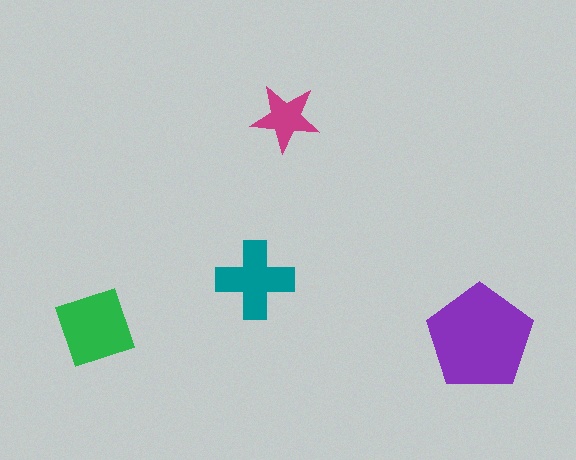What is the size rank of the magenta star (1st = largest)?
4th.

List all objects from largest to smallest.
The purple pentagon, the green diamond, the teal cross, the magenta star.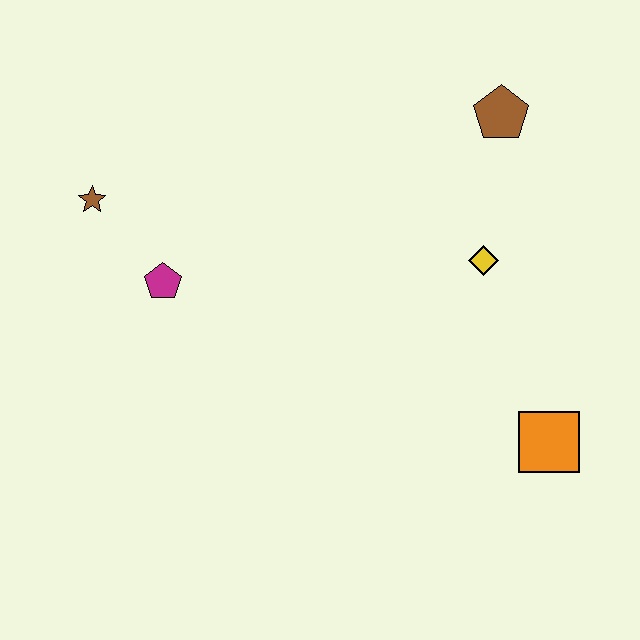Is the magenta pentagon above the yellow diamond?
No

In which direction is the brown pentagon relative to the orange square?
The brown pentagon is above the orange square.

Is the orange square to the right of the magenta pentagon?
Yes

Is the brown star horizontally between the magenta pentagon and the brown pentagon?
No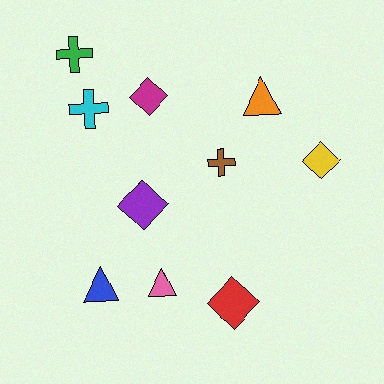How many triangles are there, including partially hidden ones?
There are 3 triangles.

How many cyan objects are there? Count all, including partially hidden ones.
There is 1 cyan object.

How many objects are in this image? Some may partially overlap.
There are 10 objects.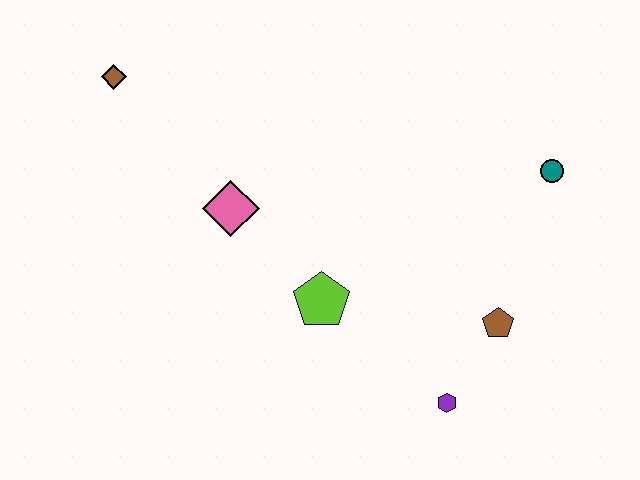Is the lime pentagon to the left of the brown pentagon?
Yes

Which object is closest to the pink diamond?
The lime pentagon is closest to the pink diamond.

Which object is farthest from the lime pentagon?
The brown diamond is farthest from the lime pentagon.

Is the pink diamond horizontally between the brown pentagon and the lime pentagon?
No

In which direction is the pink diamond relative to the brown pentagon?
The pink diamond is to the left of the brown pentagon.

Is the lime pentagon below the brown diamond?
Yes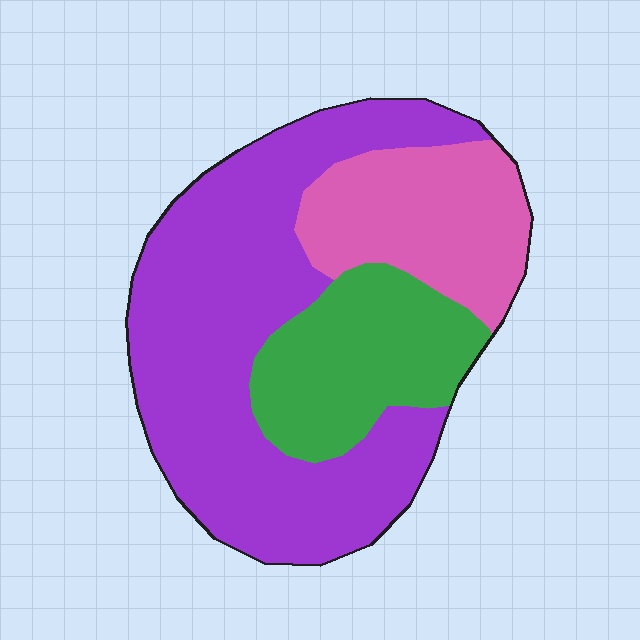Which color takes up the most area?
Purple, at roughly 55%.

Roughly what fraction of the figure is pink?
Pink covers roughly 20% of the figure.